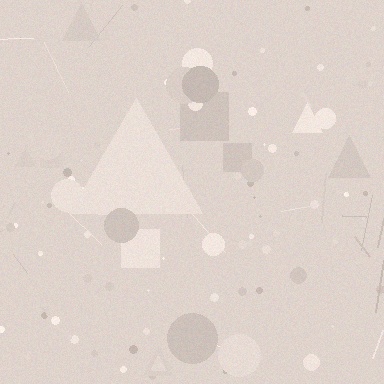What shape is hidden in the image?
A triangle is hidden in the image.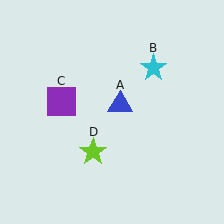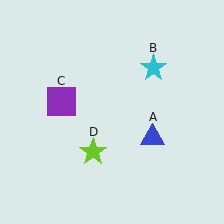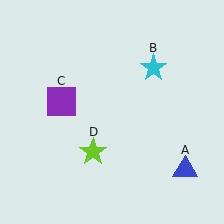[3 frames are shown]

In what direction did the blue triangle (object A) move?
The blue triangle (object A) moved down and to the right.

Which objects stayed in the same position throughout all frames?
Cyan star (object B) and purple square (object C) and lime star (object D) remained stationary.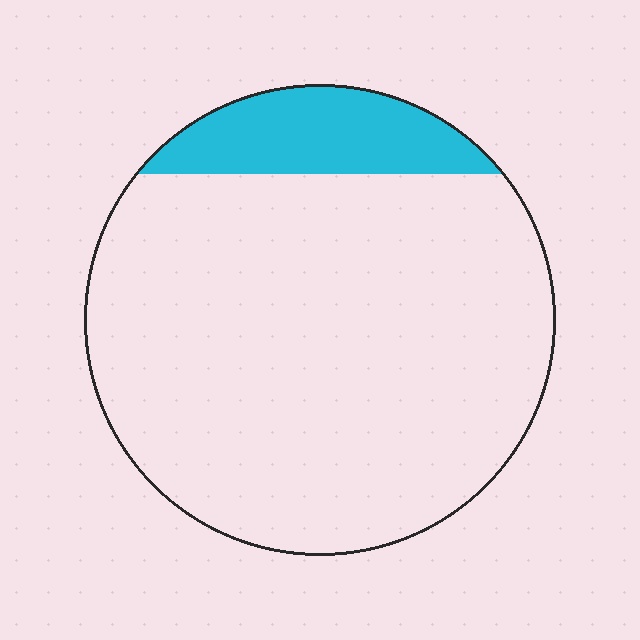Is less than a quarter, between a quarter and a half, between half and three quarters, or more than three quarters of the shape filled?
Less than a quarter.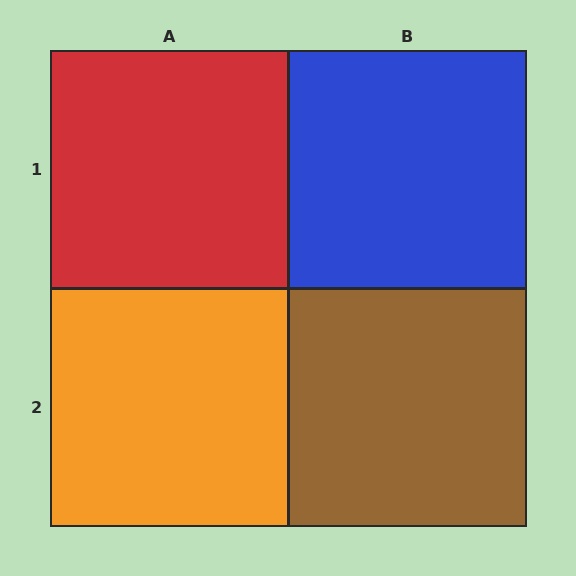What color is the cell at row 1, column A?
Red.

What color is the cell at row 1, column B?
Blue.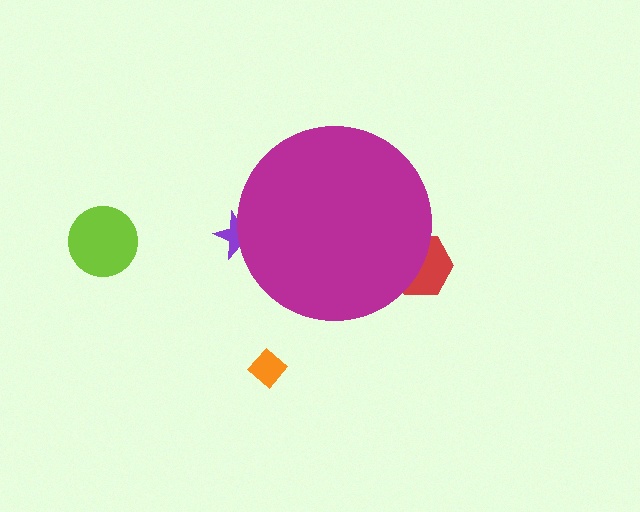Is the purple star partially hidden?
Yes, the purple star is partially hidden behind the magenta circle.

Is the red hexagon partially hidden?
Yes, the red hexagon is partially hidden behind the magenta circle.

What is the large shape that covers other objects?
A magenta circle.